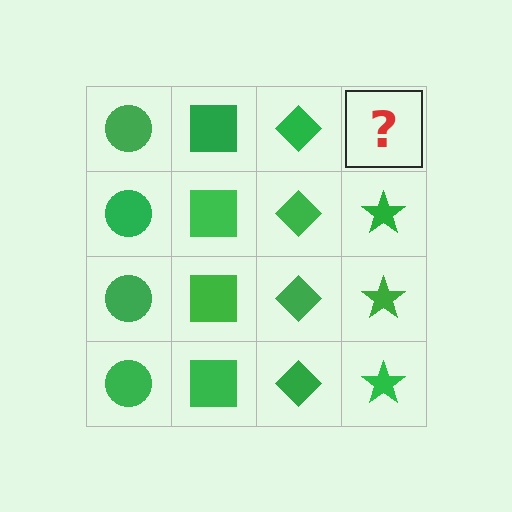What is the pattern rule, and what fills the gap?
The rule is that each column has a consistent shape. The gap should be filled with a green star.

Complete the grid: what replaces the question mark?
The question mark should be replaced with a green star.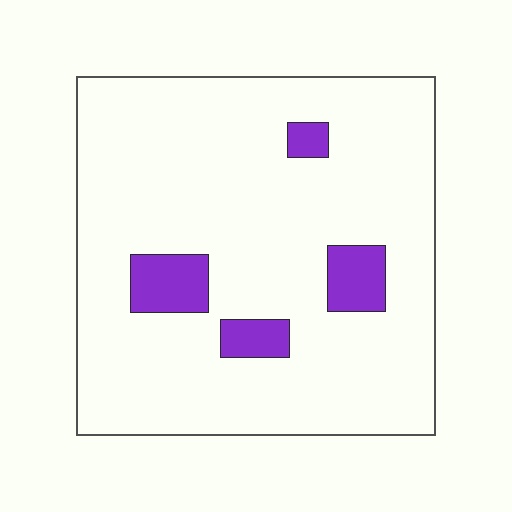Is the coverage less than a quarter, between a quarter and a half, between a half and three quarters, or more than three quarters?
Less than a quarter.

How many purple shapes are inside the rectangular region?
4.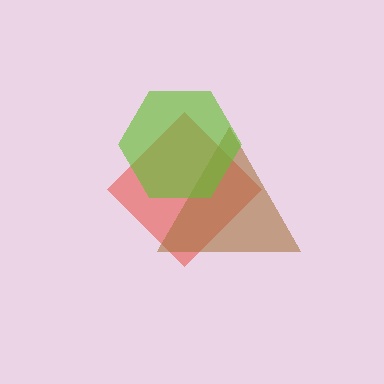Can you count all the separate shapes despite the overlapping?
Yes, there are 3 separate shapes.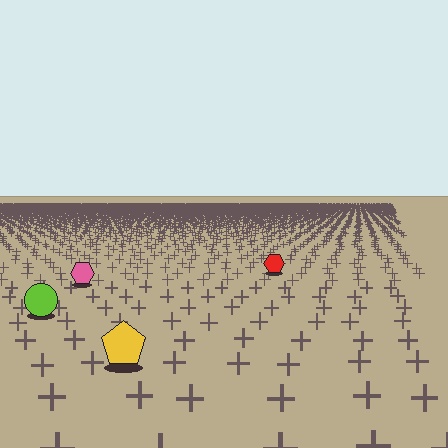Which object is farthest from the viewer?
The red hexagon is farthest from the viewer. It appears smaller and the ground texture around it is denser.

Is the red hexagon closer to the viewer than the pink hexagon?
No. The pink hexagon is closer — you can tell from the texture gradient: the ground texture is coarser near it.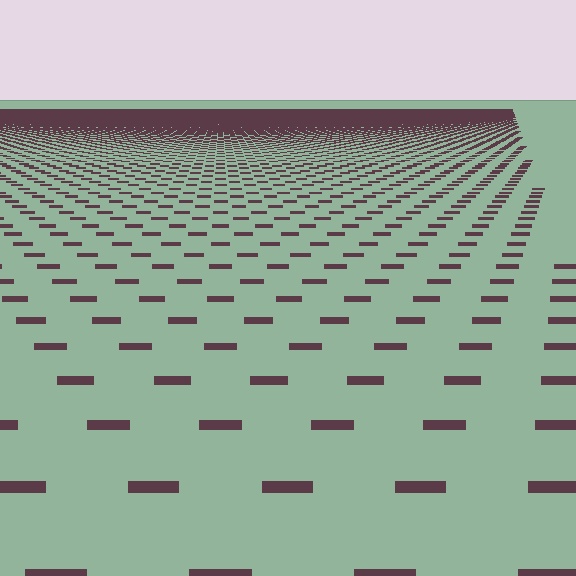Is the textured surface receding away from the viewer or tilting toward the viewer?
The surface is receding away from the viewer. Texture elements get smaller and denser toward the top.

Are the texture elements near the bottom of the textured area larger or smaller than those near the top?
Larger. Near the bottom, elements are closer to the viewer and appear at a bigger on-screen size.